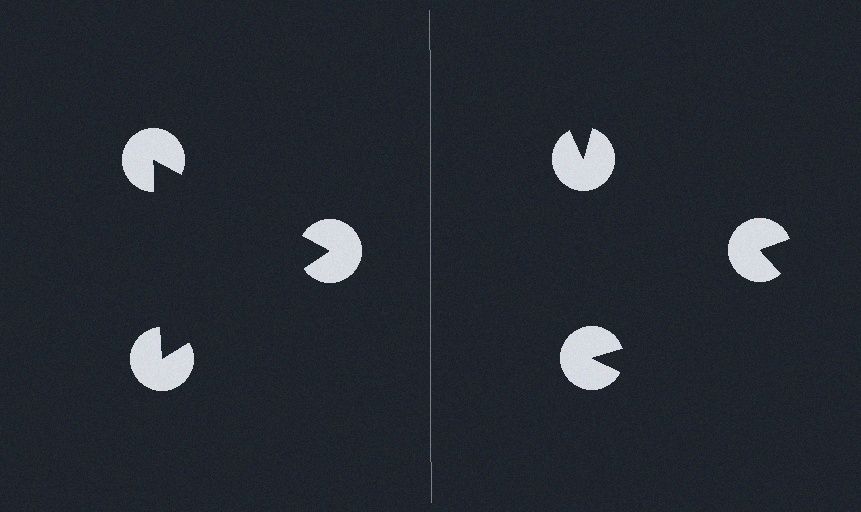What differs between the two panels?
The pac-man discs are positioned identically on both sides; only the wedge orientations differ. On the left they align to a triangle; on the right they are misaligned.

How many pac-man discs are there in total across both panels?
6 — 3 on each side.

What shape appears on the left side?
An illusory triangle.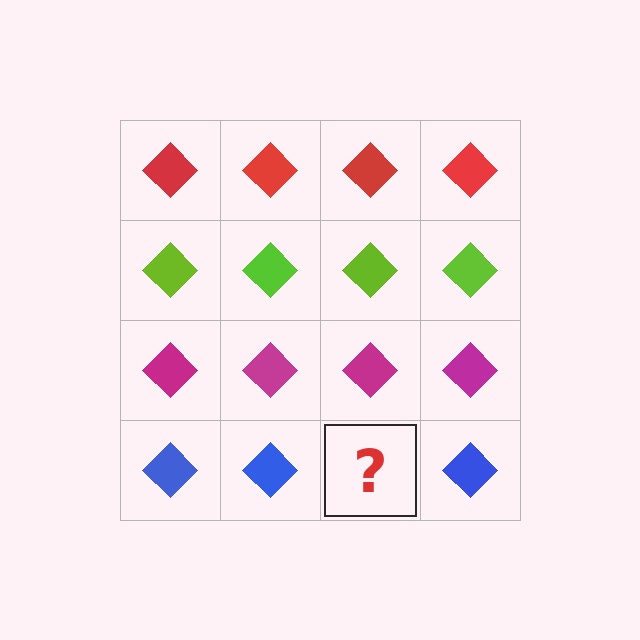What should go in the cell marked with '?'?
The missing cell should contain a blue diamond.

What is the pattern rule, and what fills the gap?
The rule is that each row has a consistent color. The gap should be filled with a blue diamond.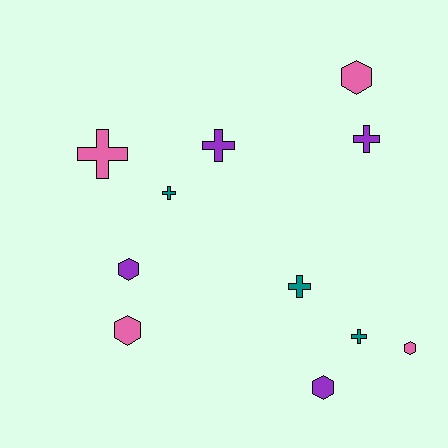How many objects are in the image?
There are 11 objects.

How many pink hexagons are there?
There are 3 pink hexagons.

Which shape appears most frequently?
Cross, with 6 objects.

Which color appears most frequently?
Purple, with 4 objects.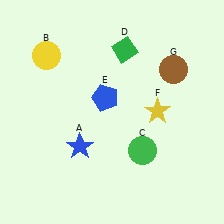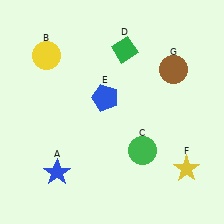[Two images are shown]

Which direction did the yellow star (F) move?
The yellow star (F) moved down.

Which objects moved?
The objects that moved are: the blue star (A), the yellow star (F).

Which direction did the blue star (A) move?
The blue star (A) moved down.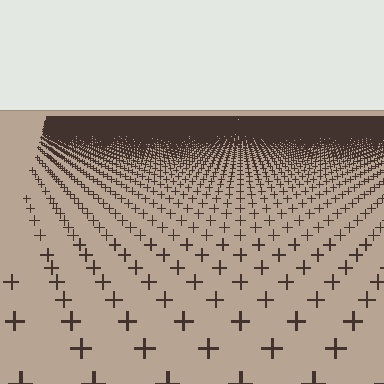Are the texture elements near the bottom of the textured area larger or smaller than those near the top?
Larger. Near the bottom, elements are closer to the viewer and appear at a bigger on-screen size.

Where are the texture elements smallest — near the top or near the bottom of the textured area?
Near the top.